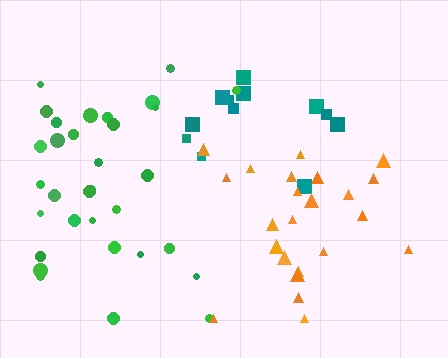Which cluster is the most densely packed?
Green.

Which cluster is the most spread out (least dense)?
Orange.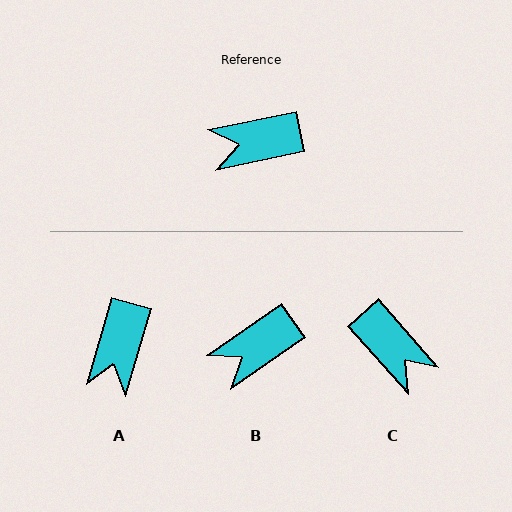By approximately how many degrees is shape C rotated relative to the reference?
Approximately 120 degrees counter-clockwise.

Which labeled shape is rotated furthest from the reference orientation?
C, about 120 degrees away.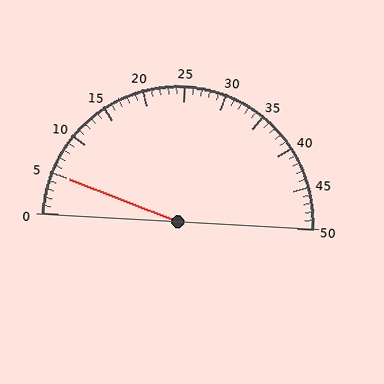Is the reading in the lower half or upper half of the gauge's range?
The reading is in the lower half of the range (0 to 50).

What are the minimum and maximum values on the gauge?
The gauge ranges from 0 to 50.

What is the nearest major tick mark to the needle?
The nearest major tick mark is 5.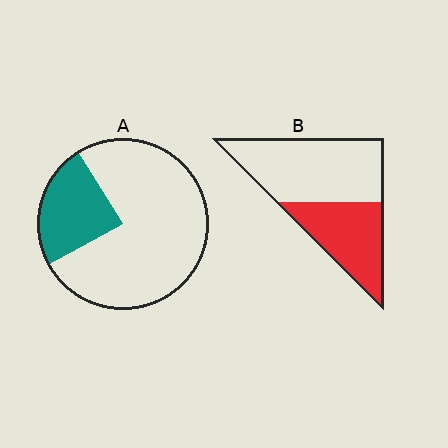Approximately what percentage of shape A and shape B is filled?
A is approximately 25% and B is approximately 40%.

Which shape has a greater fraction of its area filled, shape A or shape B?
Shape B.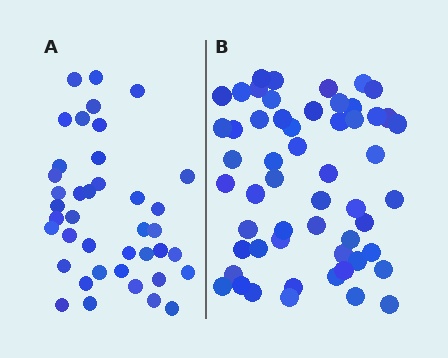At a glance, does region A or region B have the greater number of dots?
Region B (the right region) has more dots.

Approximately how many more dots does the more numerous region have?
Region B has approximately 15 more dots than region A.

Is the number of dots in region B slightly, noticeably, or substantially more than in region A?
Region B has noticeably more, but not dramatically so. The ratio is roughly 1.4 to 1.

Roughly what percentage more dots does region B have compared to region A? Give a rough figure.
About 40% more.